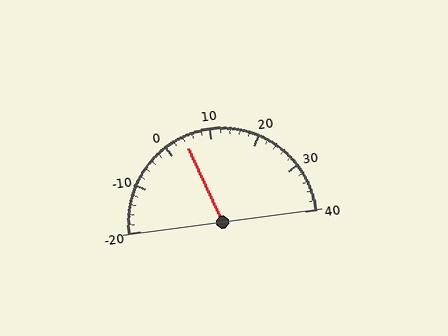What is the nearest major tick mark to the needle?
The nearest major tick mark is 0.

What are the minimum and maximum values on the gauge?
The gauge ranges from -20 to 40.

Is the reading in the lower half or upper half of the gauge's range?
The reading is in the lower half of the range (-20 to 40).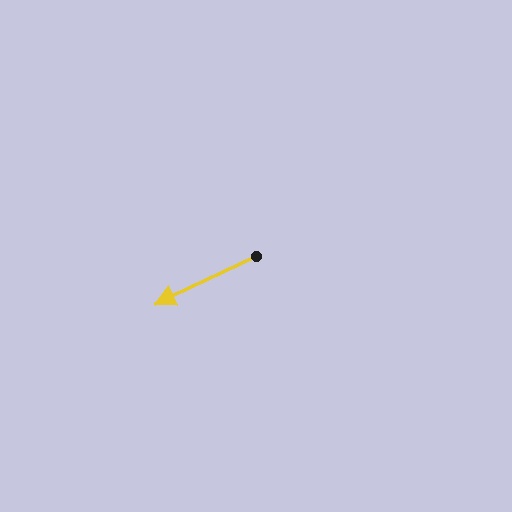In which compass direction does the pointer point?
Southwest.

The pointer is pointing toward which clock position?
Roughly 8 o'clock.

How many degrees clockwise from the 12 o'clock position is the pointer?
Approximately 244 degrees.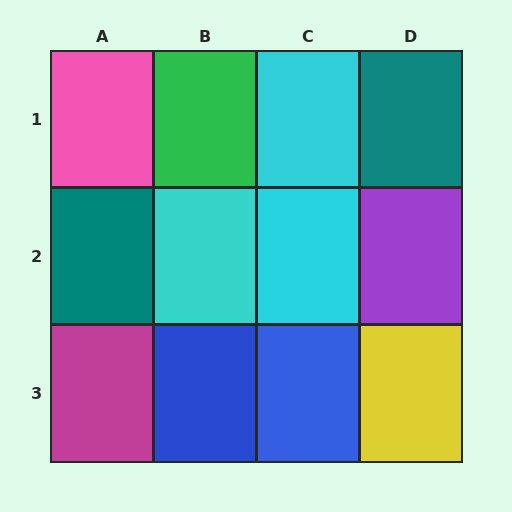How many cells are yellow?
1 cell is yellow.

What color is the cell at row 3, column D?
Yellow.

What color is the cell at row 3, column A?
Magenta.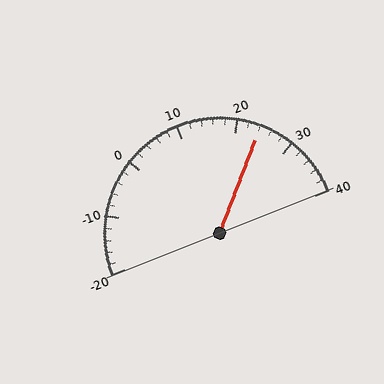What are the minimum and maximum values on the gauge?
The gauge ranges from -20 to 40.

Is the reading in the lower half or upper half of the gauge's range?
The reading is in the upper half of the range (-20 to 40).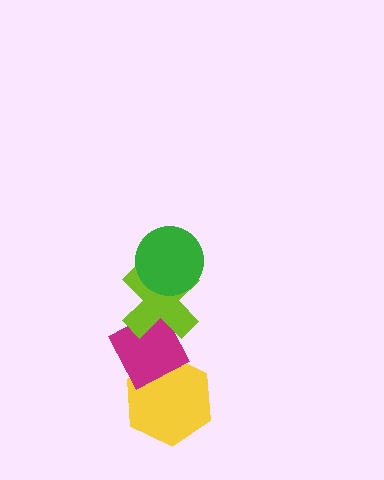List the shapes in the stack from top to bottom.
From top to bottom: the green circle, the lime cross, the magenta diamond, the yellow hexagon.